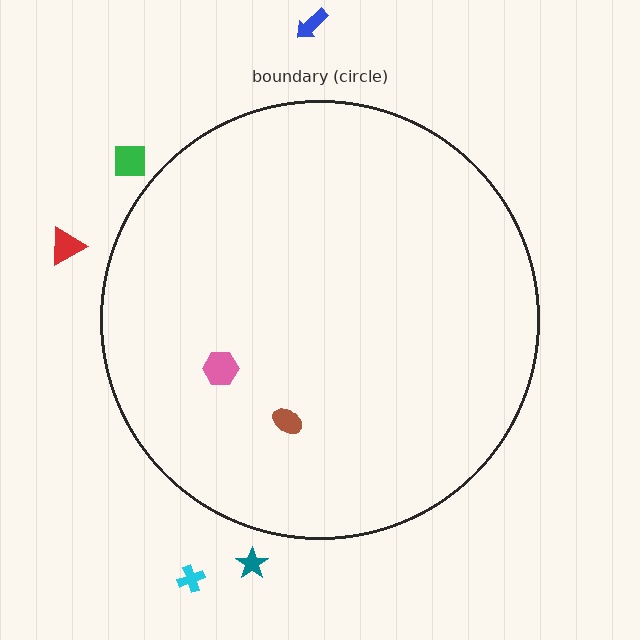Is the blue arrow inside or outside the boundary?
Outside.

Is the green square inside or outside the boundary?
Outside.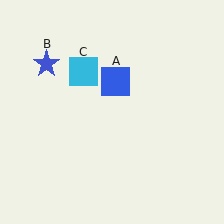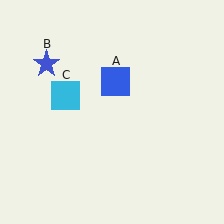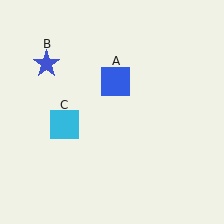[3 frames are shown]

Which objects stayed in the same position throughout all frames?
Blue square (object A) and blue star (object B) remained stationary.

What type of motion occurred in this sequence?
The cyan square (object C) rotated counterclockwise around the center of the scene.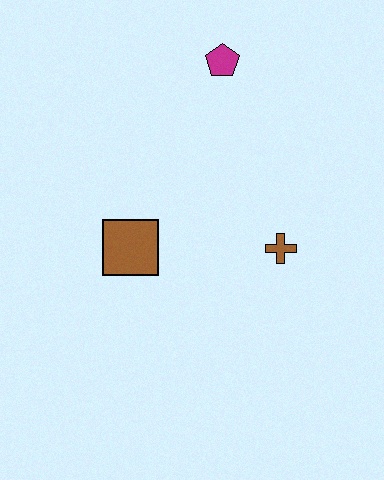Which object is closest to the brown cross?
The brown square is closest to the brown cross.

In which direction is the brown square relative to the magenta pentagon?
The brown square is below the magenta pentagon.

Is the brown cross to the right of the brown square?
Yes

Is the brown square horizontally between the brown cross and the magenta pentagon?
No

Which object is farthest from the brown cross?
The magenta pentagon is farthest from the brown cross.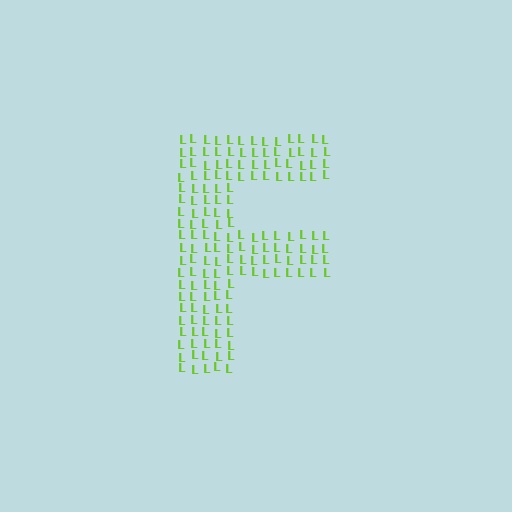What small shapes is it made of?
It is made of small letter L's.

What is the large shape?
The large shape is the letter F.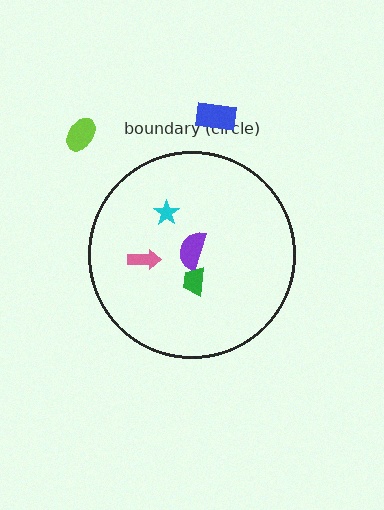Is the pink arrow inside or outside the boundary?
Inside.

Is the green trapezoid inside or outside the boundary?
Inside.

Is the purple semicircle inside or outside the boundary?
Inside.